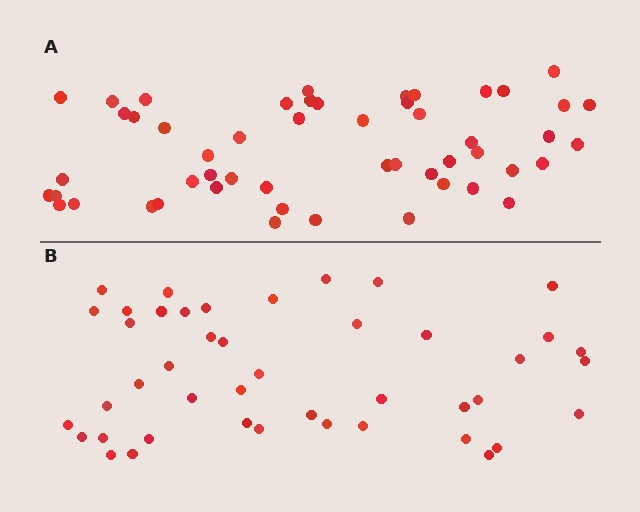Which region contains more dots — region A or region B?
Region A (the top region) has more dots.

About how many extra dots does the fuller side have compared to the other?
Region A has roughly 8 or so more dots than region B.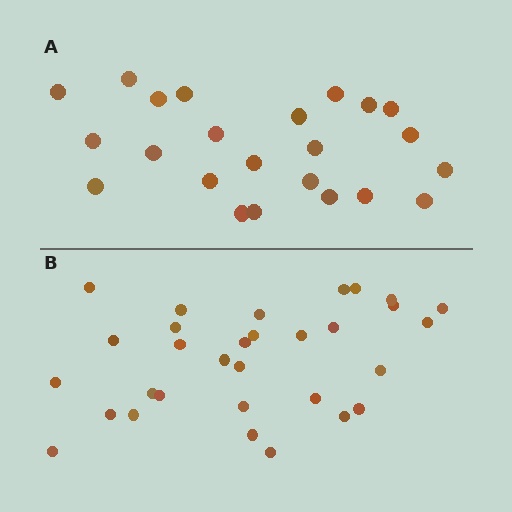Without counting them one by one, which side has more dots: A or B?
Region B (the bottom region) has more dots.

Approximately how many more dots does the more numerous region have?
Region B has roughly 8 or so more dots than region A.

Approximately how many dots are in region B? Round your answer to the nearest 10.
About 30 dots. (The exact count is 31, which rounds to 30.)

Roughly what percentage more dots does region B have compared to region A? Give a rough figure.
About 35% more.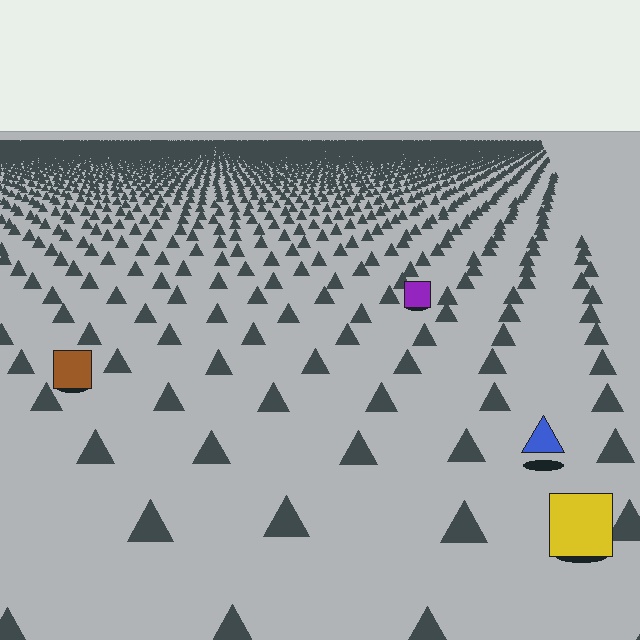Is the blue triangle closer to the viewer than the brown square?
Yes. The blue triangle is closer — you can tell from the texture gradient: the ground texture is coarser near it.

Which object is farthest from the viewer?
The purple square is farthest from the viewer. It appears smaller and the ground texture around it is denser.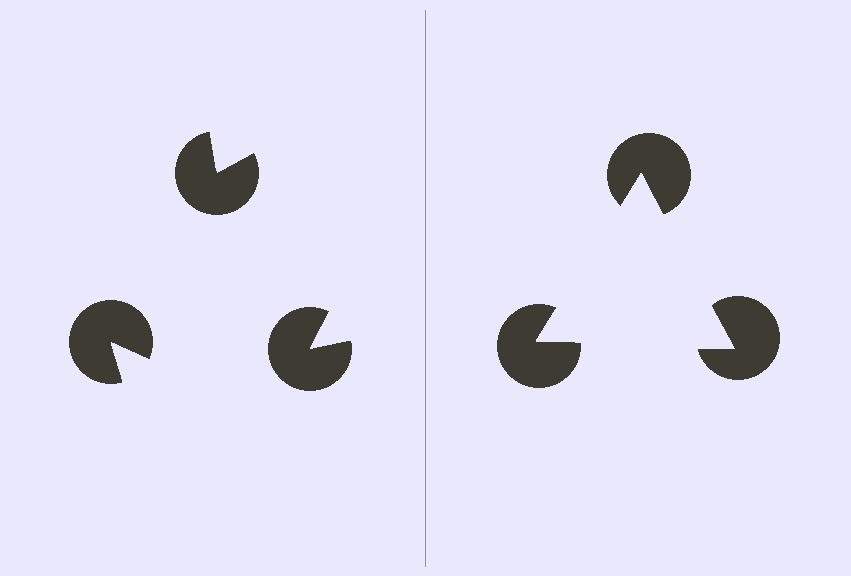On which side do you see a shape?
An illusory triangle appears on the right side. On the left side the wedge cuts are rotated, so no coherent shape forms.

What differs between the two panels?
The pac-man discs are positioned identically on both sides; only the wedge orientations differ. On the right they align to a triangle; on the left they are misaligned.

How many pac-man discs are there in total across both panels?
6 — 3 on each side.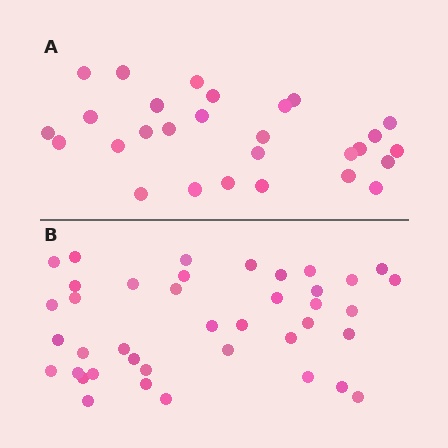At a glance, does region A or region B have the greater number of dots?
Region B (the bottom region) has more dots.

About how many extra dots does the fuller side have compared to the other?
Region B has roughly 12 or so more dots than region A.